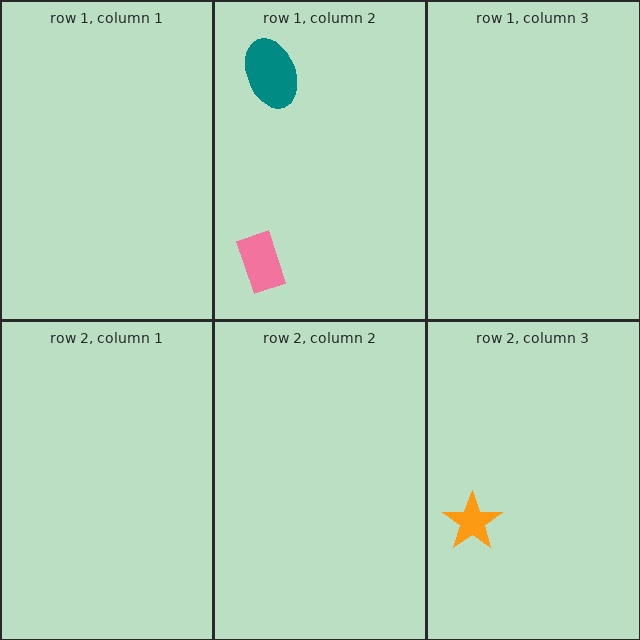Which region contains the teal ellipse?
The row 1, column 2 region.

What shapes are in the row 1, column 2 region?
The teal ellipse, the pink rectangle.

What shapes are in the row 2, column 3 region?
The orange star.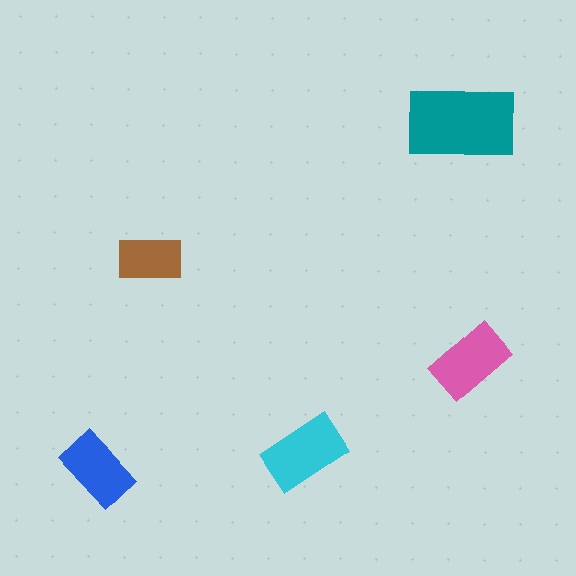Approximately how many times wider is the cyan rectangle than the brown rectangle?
About 1.5 times wider.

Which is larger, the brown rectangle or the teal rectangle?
The teal one.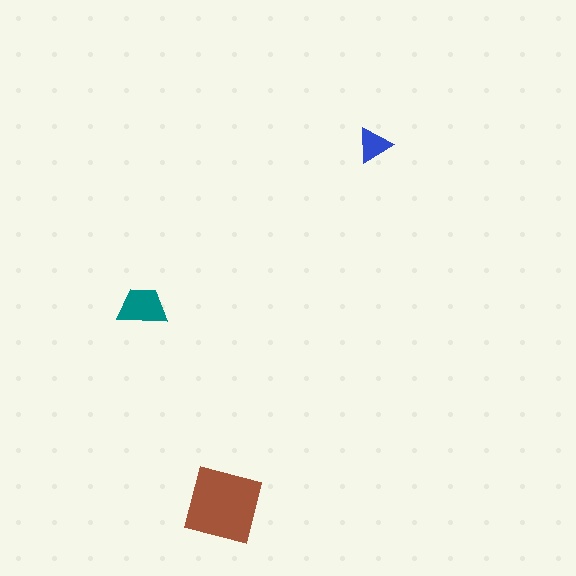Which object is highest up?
The blue triangle is topmost.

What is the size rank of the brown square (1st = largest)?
1st.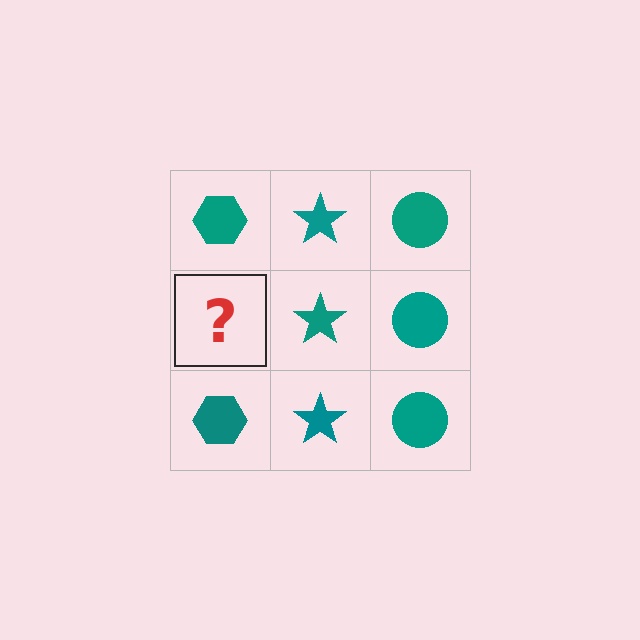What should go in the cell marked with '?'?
The missing cell should contain a teal hexagon.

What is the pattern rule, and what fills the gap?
The rule is that each column has a consistent shape. The gap should be filled with a teal hexagon.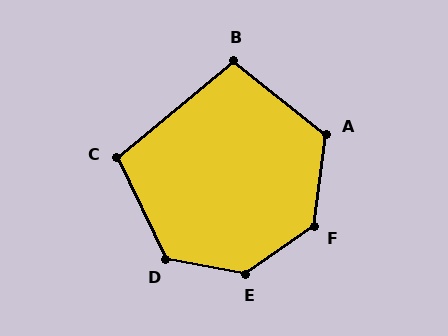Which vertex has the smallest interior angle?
B, at approximately 102 degrees.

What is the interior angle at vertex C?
Approximately 104 degrees (obtuse).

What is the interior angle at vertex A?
Approximately 121 degrees (obtuse).